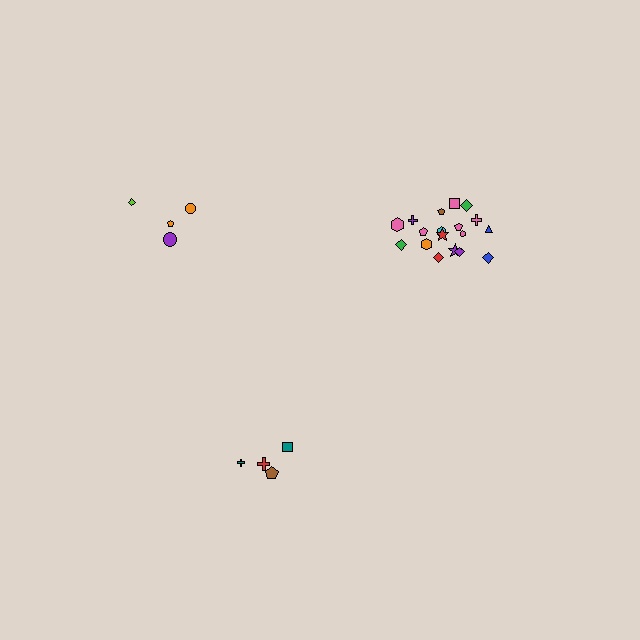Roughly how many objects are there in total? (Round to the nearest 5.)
Roughly 25 objects in total.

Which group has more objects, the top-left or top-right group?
The top-right group.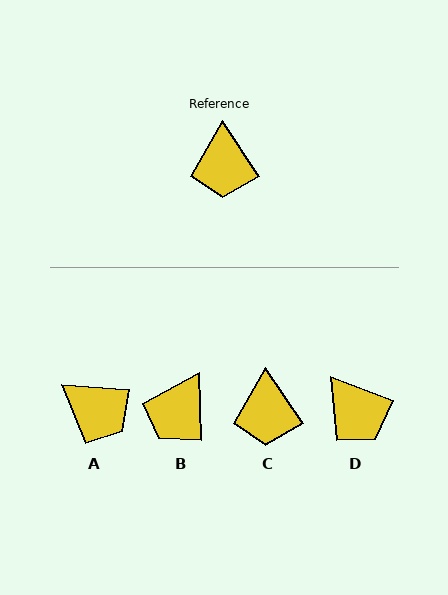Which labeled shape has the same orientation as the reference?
C.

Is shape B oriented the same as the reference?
No, it is off by about 31 degrees.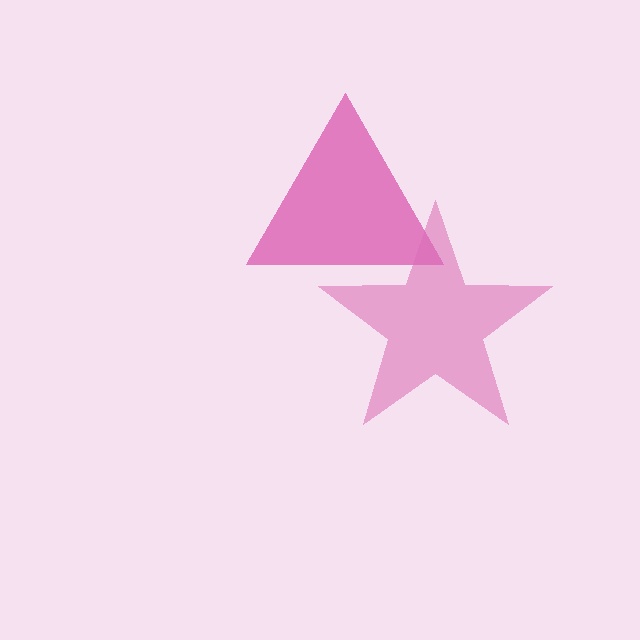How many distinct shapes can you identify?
There are 2 distinct shapes: a magenta triangle, a pink star.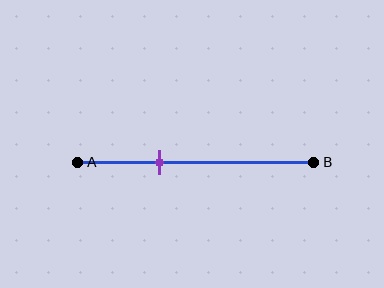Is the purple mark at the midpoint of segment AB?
No, the mark is at about 35% from A, not at the 50% midpoint.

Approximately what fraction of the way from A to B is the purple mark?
The purple mark is approximately 35% of the way from A to B.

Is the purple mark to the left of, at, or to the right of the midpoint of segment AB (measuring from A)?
The purple mark is to the left of the midpoint of segment AB.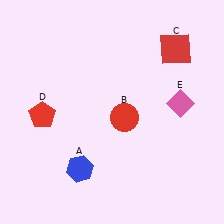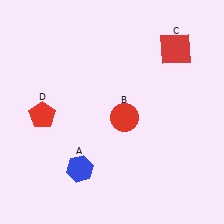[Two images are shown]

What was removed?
The pink diamond (E) was removed in Image 2.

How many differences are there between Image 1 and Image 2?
There is 1 difference between the two images.